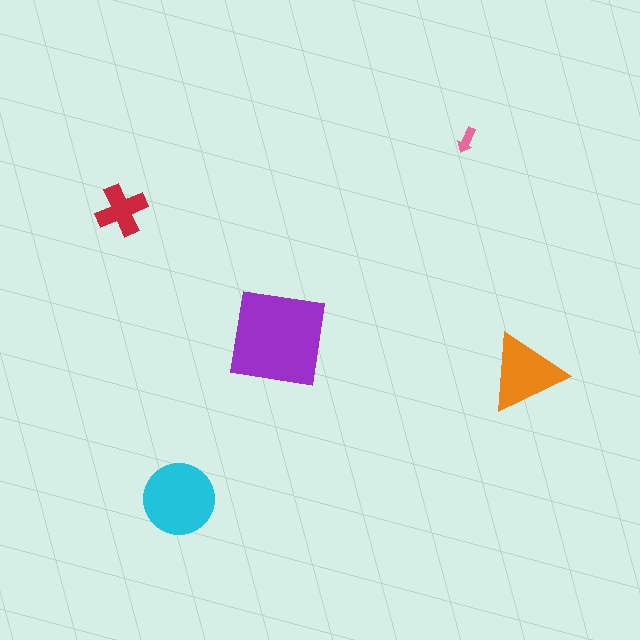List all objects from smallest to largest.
The pink arrow, the red cross, the orange triangle, the cyan circle, the purple square.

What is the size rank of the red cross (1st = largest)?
4th.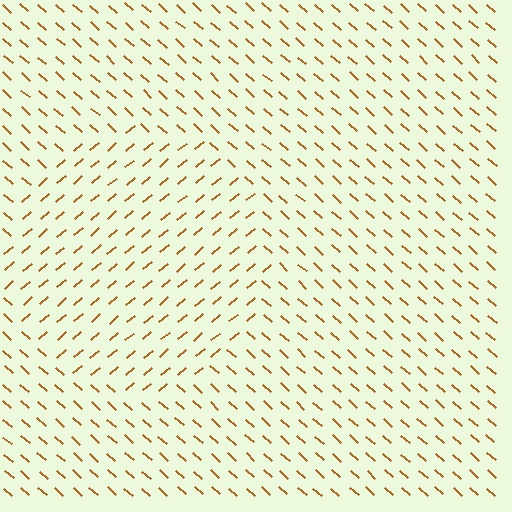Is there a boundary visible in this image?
Yes, there is a texture boundary formed by a change in line orientation.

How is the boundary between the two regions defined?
The boundary is defined purely by a change in line orientation (approximately 82 degrees difference). All lines are the same color and thickness.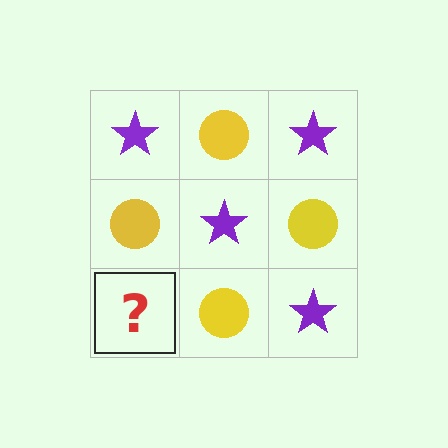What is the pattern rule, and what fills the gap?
The rule is that it alternates purple star and yellow circle in a checkerboard pattern. The gap should be filled with a purple star.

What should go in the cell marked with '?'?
The missing cell should contain a purple star.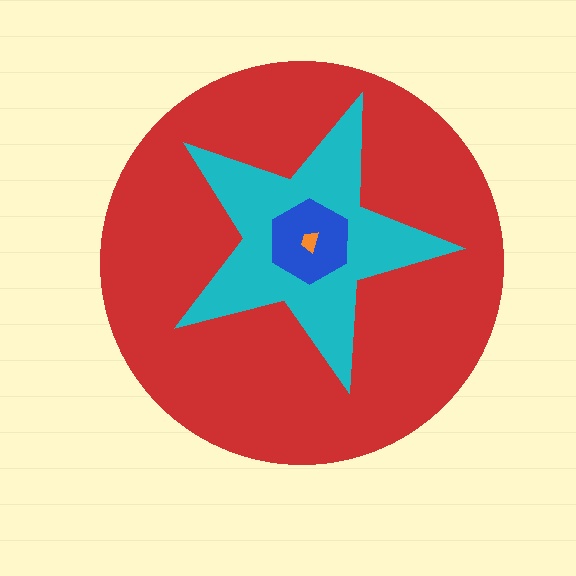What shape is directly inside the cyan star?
The blue hexagon.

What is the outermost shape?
The red circle.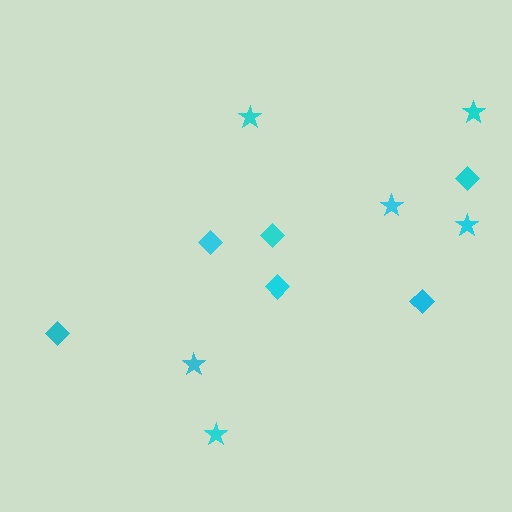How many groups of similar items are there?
There are 2 groups: one group of diamonds (6) and one group of stars (6).